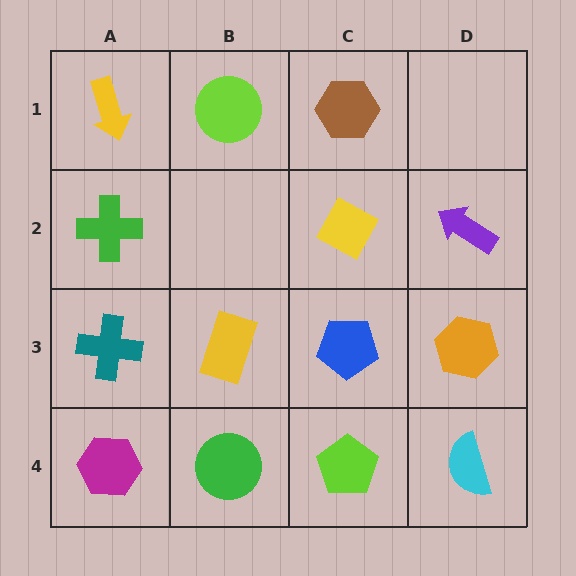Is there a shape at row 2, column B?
No, that cell is empty.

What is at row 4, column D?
A cyan semicircle.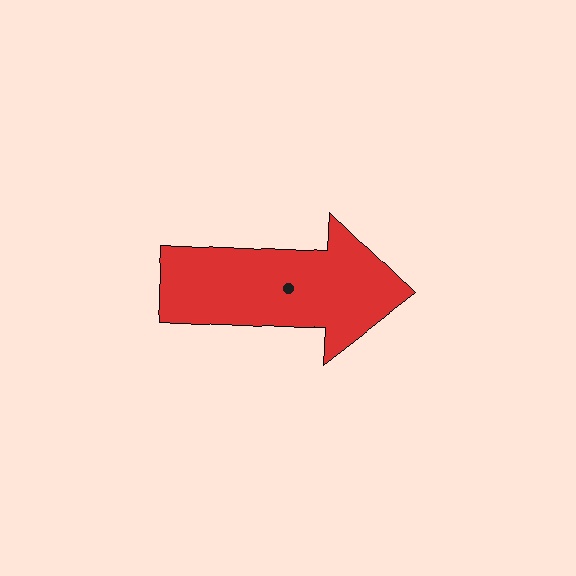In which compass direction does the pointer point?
East.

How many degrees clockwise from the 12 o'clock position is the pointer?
Approximately 93 degrees.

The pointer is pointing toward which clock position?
Roughly 3 o'clock.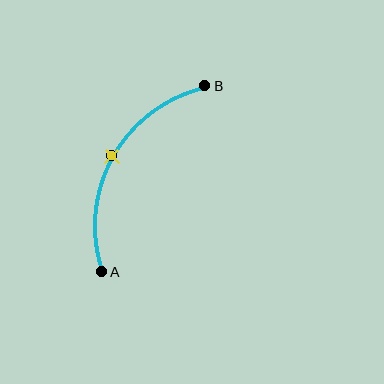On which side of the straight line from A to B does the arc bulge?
The arc bulges to the left of the straight line connecting A and B.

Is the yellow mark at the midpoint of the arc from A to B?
Yes. The yellow mark lies on the arc at equal arc-length from both A and B — it is the arc midpoint.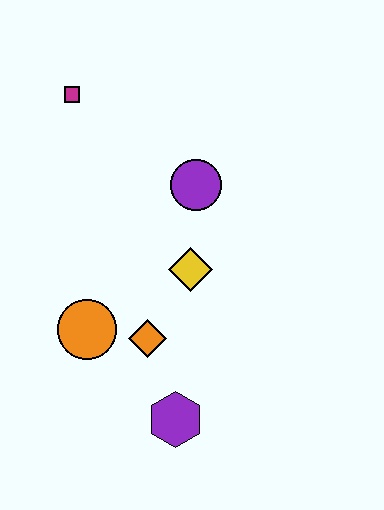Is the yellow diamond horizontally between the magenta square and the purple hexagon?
No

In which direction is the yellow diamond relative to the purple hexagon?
The yellow diamond is above the purple hexagon.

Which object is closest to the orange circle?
The orange diamond is closest to the orange circle.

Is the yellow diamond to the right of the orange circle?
Yes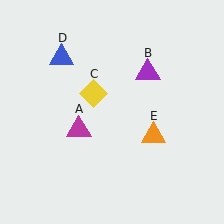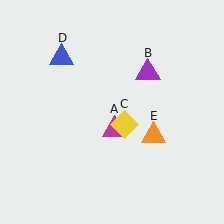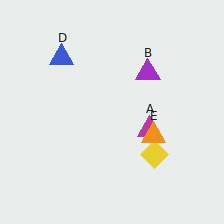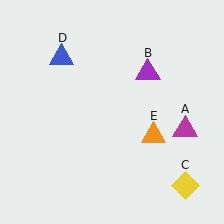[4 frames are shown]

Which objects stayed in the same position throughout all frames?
Purple triangle (object B) and blue triangle (object D) and orange triangle (object E) remained stationary.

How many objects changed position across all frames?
2 objects changed position: magenta triangle (object A), yellow diamond (object C).